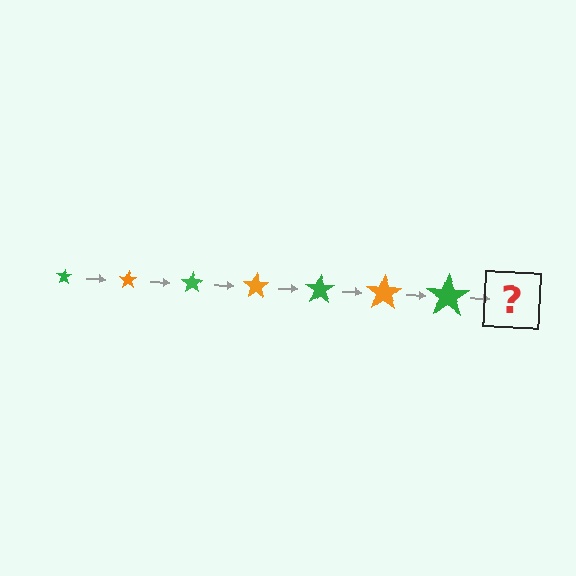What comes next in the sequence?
The next element should be an orange star, larger than the previous one.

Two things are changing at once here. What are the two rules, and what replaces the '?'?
The two rules are that the star grows larger each step and the color cycles through green and orange. The '?' should be an orange star, larger than the previous one.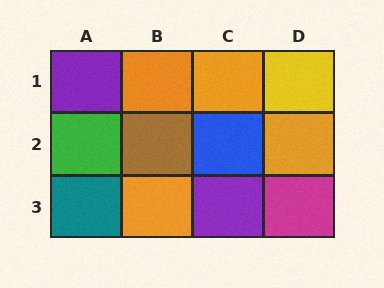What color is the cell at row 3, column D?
Magenta.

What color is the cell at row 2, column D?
Orange.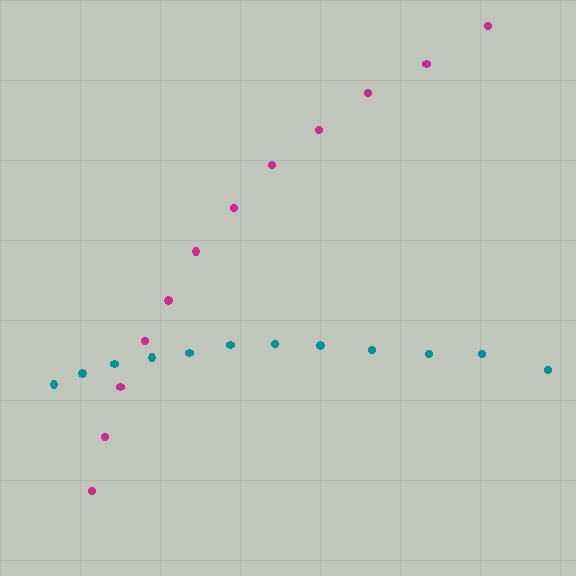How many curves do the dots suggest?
There are 2 distinct paths.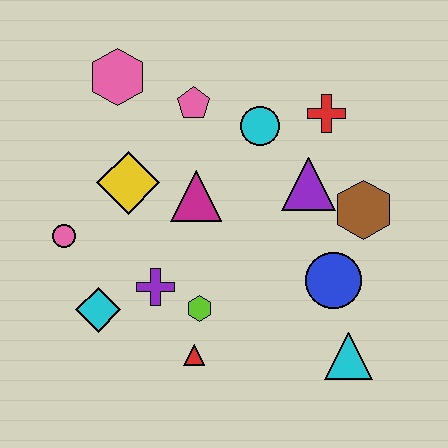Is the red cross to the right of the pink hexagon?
Yes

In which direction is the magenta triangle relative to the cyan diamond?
The magenta triangle is above the cyan diamond.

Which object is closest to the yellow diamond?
The magenta triangle is closest to the yellow diamond.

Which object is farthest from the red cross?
The cyan diamond is farthest from the red cross.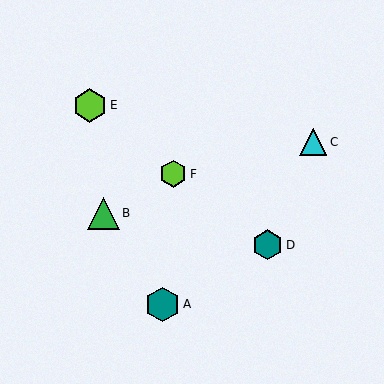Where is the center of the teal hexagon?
The center of the teal hexagon is at (162, 304).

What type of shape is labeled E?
Shape E is a lime hexagon.